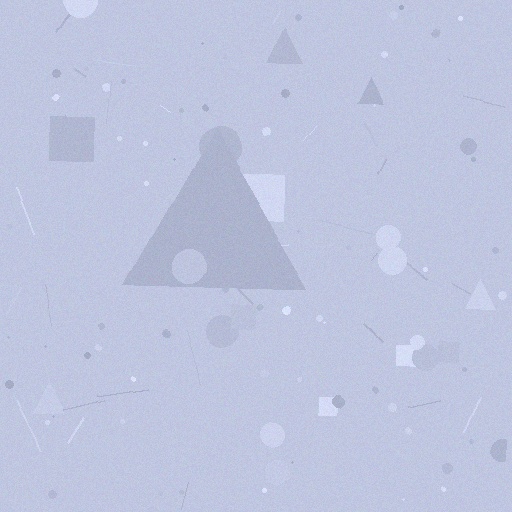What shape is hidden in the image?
A triangle is hidden in the image.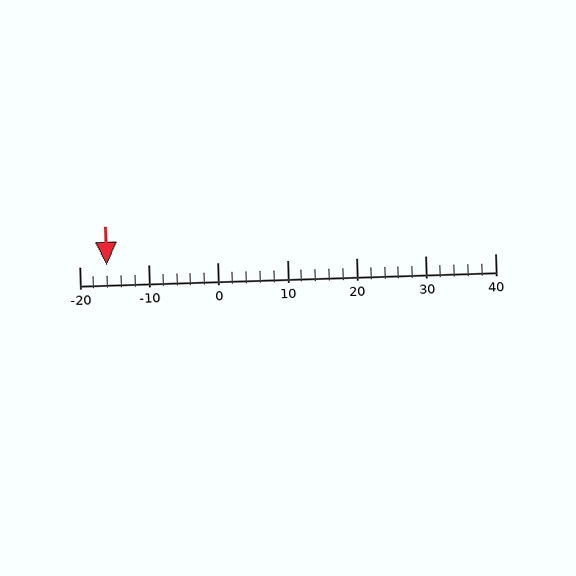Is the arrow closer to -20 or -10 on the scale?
The arrow is closer to -20.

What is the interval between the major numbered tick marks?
The major tick marks are spaced 10 units apart.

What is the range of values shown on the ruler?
The ruler shows values from -20 to 40.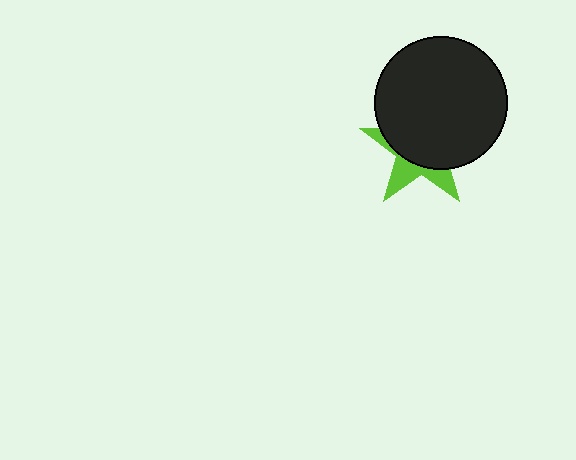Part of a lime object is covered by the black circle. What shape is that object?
It is a star.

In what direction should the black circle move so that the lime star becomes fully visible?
The black circle should move up. That is the shortest direction to clear the overlap and leave the lime star fully visible.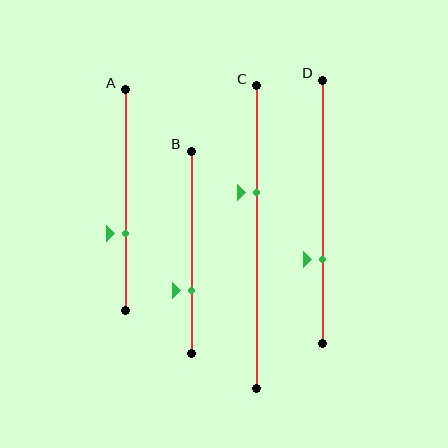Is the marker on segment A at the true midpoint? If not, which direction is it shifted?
No, the marker on segment A is shifted downward by about 15% of the segment length.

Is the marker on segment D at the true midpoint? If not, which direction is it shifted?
No, the marker on segment D is shifted downward by about 18% of the segment length.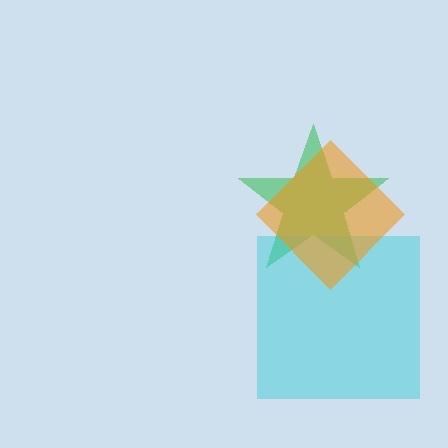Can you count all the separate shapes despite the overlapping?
Yes, there are 3 separate shapes.